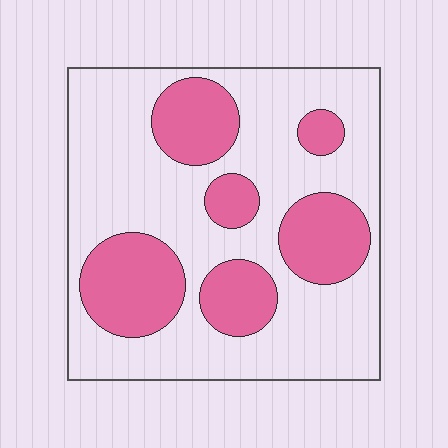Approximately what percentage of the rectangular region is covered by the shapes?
Approximately 30%.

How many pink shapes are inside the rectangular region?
6.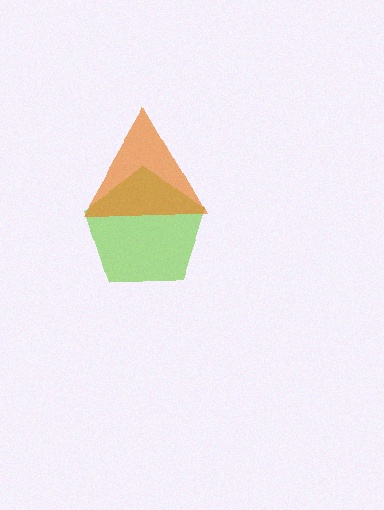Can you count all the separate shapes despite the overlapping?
Yes, there are 2 separate shapes.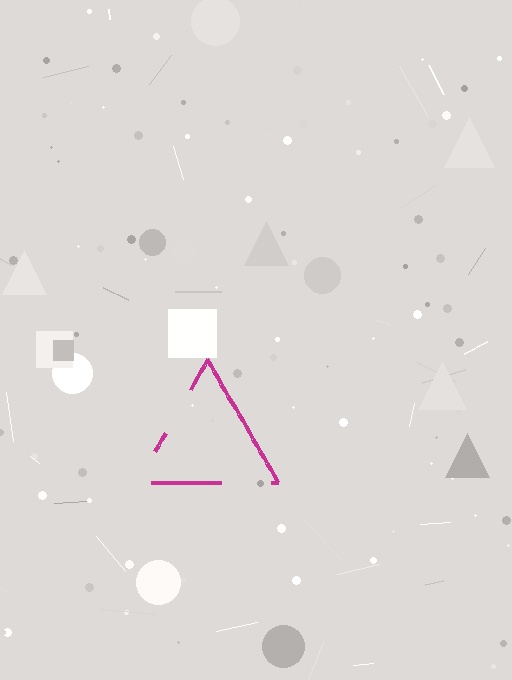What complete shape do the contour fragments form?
The contour fragments form a triangle.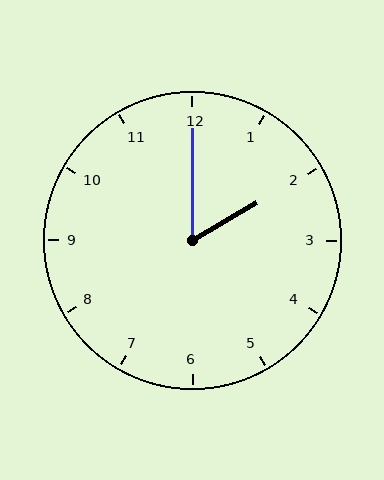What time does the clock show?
2:00.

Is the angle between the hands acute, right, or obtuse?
It is acute.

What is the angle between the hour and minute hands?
Approximately 60 degrees.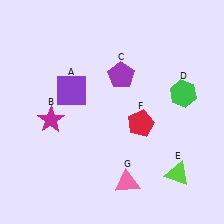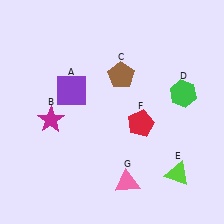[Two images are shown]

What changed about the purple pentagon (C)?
In Image 1, C is purple. In Image 2, it changed to brown.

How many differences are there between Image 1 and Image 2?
There is 1 difference between the two images.